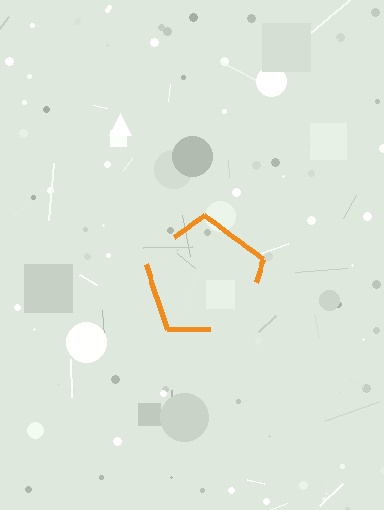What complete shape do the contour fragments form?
The contour fragments form a pentagon.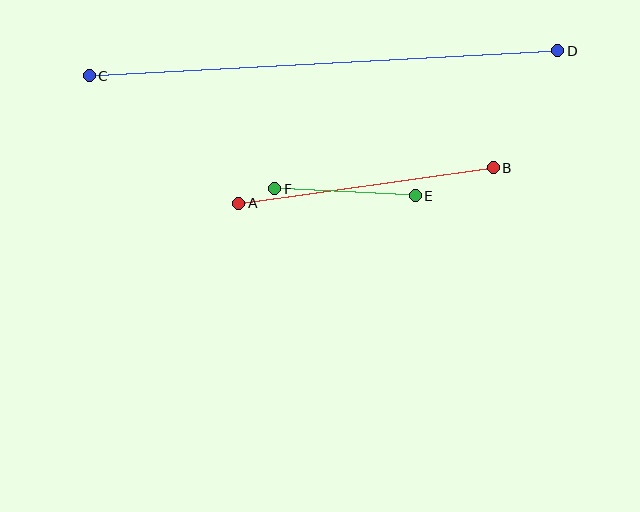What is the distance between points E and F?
The distance is approximately 141 pixels.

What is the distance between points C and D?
The distance is approximately 469 pixels.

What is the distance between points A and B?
The distance is approximately 257 pixels.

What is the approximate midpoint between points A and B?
The midpoint is at approximately (366, 186) pixels.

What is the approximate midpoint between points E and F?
The midpoint is at approximately (345, 192) pixels.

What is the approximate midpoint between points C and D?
The midpoint is at approximately (323, 63) pixels.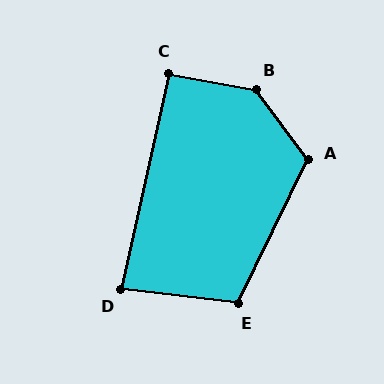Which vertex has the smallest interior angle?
D, at approximately 84 degrees.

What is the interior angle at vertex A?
Approximately 117 degrees (obtuse).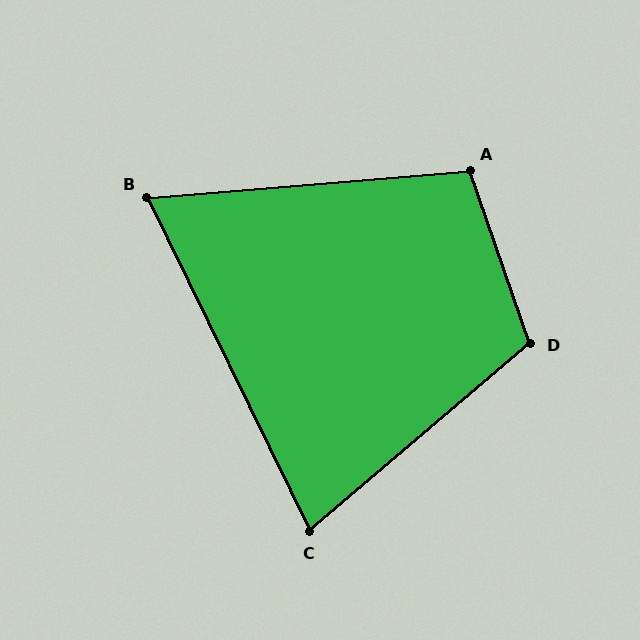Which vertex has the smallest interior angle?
B, at approximately 69 degrees.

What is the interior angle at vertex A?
Approximately 104 degrees (obtuse).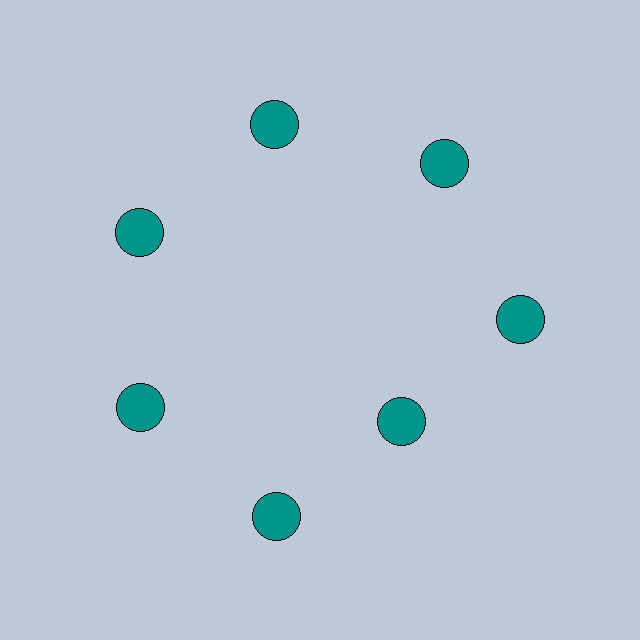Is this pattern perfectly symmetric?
No. The 7 teal circles are arranged in a ring, but one element near the 5 o'clock position is pulled inward toward the center, breaking the 7-fold rotational symmetry.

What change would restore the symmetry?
The symmetry would be restored by moving it outward, back onto the ring so that all 7 circles sit at equal angles and equal distance from the center.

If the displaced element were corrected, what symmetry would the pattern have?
It would have 7-fold rotational symmetry — the pattern would map onto itself every 51 degrees.